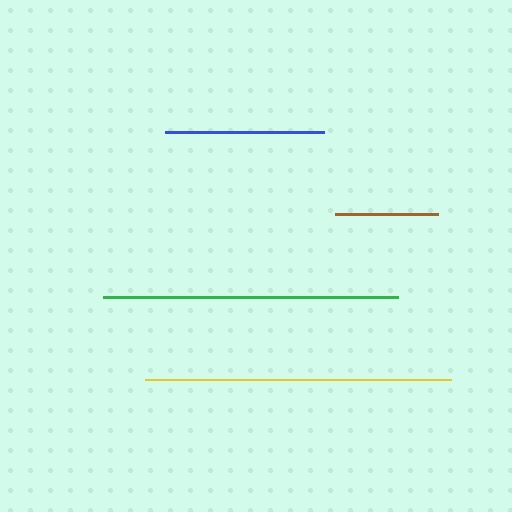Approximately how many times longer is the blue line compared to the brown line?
The blue line is approximately 1.5 times the length of the brown line.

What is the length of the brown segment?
The brown segment is approximately 103 pixels long.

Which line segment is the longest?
The yellow line is the longest at approximately 306 pixels.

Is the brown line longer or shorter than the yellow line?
The yellow line is longer than the brown line.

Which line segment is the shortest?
The brown line is the shortest at approximately 103 pixels.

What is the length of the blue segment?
The blue segment is approximately 159 pixels long.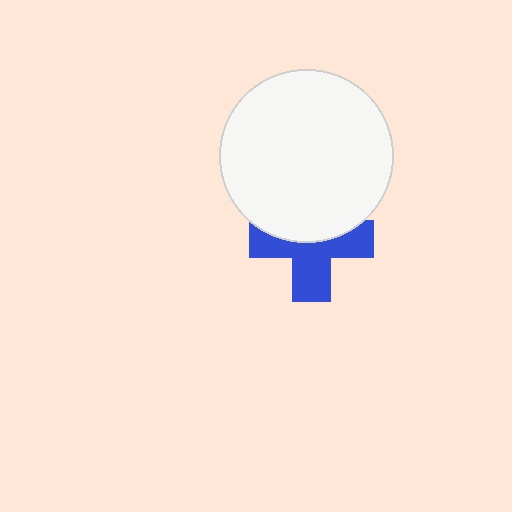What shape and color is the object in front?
The object in front is a white circle.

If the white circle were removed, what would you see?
You would see the complete blue cross.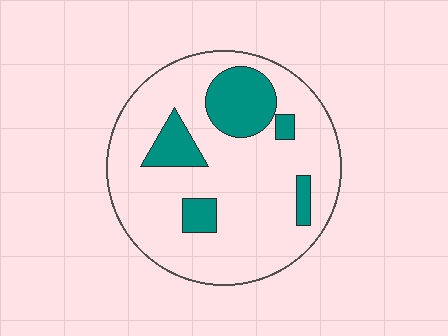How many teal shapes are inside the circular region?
5.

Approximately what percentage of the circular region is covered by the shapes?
Approximately 20%.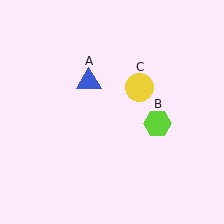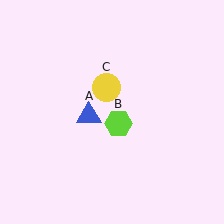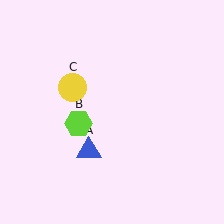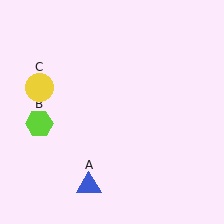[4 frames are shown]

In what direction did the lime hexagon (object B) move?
The lime hexagon (object B) moved left.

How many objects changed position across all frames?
3 objects changed position: blue triangle (object A), lime hexagon (object B), yellow circle (object C).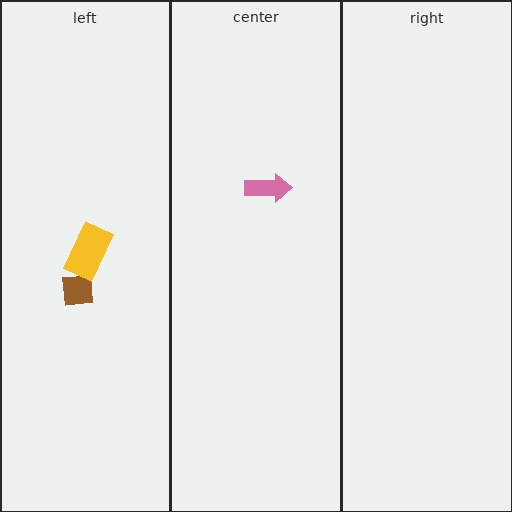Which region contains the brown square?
The left region.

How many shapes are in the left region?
2.